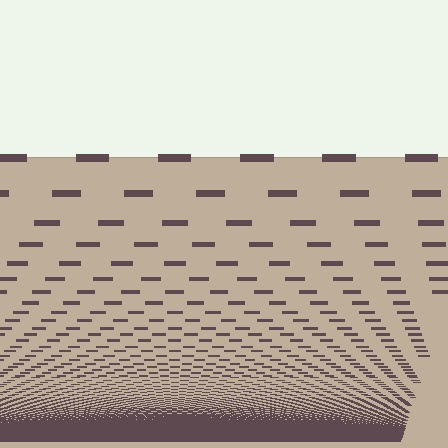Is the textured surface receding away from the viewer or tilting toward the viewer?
The surface appears to tilt toward the viewer. Texture elements get larger and sparser toward the top.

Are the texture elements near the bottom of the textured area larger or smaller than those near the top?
Smaller. The gradient is inverted — elements near the bottom are smaller and denser.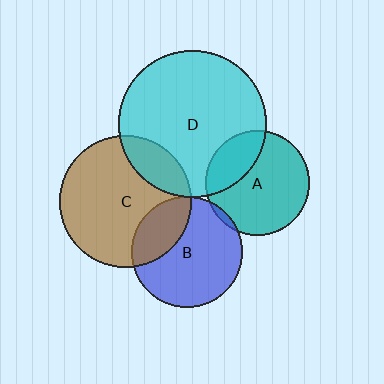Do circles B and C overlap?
Yes.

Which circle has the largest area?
Circle D (cyan).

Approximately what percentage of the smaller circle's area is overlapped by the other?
Approximately 30%.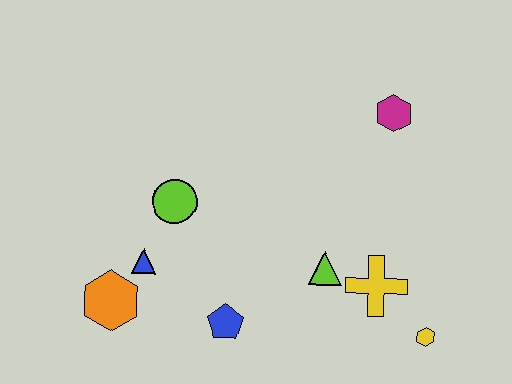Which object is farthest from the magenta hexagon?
The orange hexagon is farthest from the magenta hexagon.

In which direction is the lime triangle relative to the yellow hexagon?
The lime triangle is to the left of the yellow hexagon.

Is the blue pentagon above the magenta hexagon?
No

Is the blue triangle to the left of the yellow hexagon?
Yes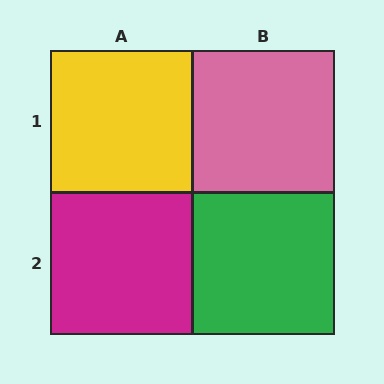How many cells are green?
1 cell is green.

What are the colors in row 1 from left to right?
Yellow, pink.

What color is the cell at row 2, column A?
Magenta.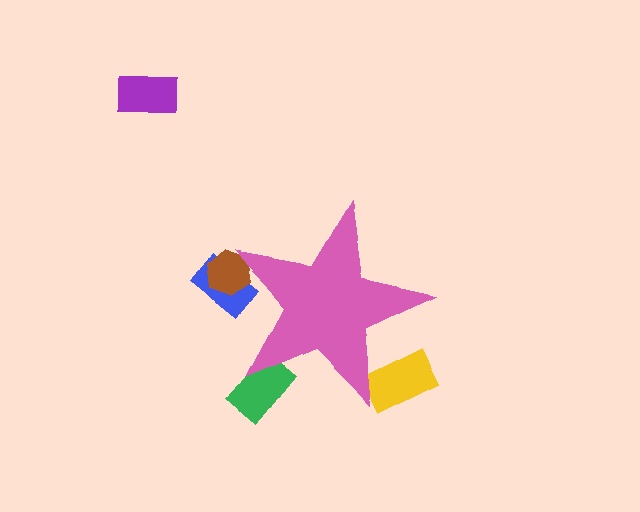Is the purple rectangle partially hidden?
No, the purple rectangle is fully visible.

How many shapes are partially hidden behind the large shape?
4 shapes are partially hidden.